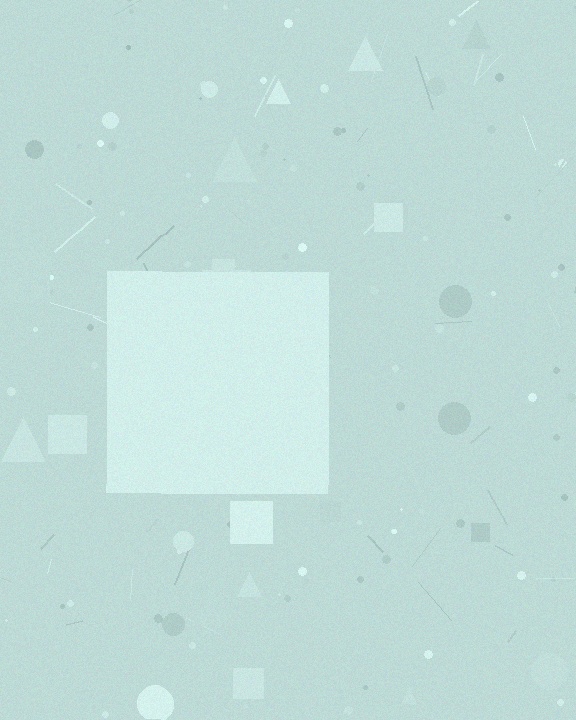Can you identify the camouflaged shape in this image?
The camouflaged shape is a square.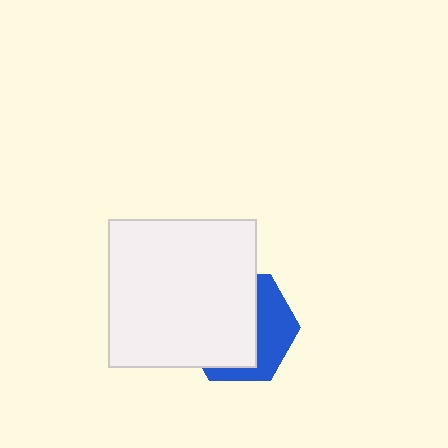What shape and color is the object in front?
The object in front is a white square.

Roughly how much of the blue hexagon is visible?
A small part of it is visible (roughly 38%).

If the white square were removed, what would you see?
You would see the complete blue hexagon.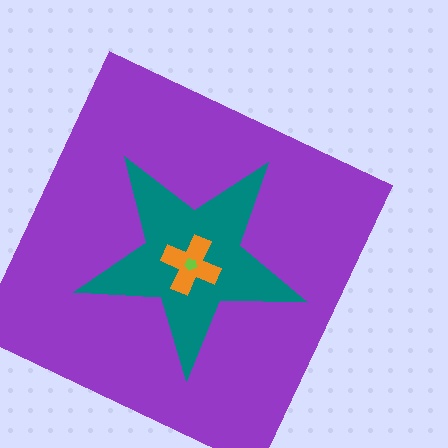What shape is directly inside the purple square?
The teal star.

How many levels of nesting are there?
4.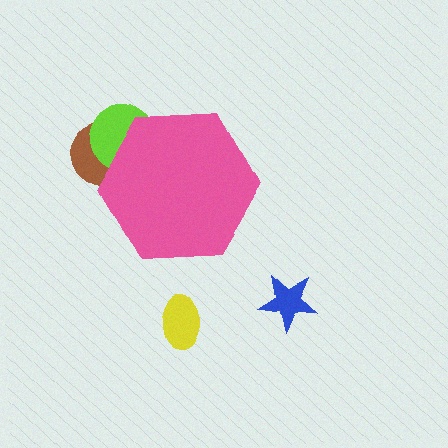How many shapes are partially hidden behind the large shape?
4 shapes are partially hidden.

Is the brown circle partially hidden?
Yes, the brown circle is partially hidden behind the pink hexagon.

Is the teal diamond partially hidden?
Yes, the teal diamond is partially hidden behind the pink hexagon.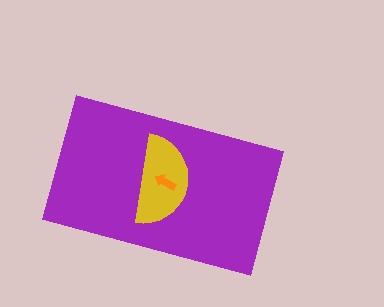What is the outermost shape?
The purple rectangle.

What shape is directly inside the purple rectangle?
The yellow semicircle.